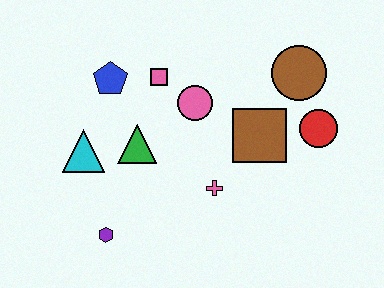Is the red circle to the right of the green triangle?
Yes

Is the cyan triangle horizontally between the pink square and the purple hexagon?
No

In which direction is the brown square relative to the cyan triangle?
The brown square is to the right of the cyan triangle.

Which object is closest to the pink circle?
The pink square is closest to the pink circle.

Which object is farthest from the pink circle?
The purple hexagon is farthest from the pink circle.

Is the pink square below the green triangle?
No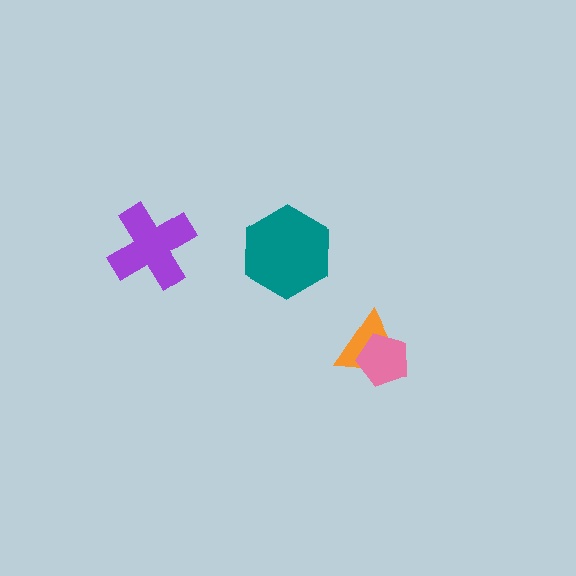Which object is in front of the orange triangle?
The pink pentagon is in front of the orange triangle.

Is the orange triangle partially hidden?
Yes, it is partially covered by another shape.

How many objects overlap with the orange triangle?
1 object overlaps with the orange triangle.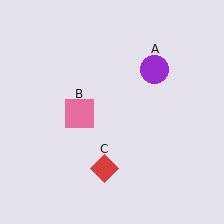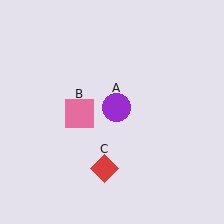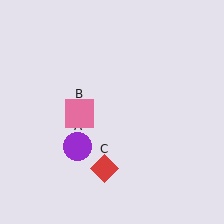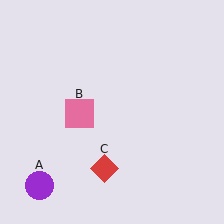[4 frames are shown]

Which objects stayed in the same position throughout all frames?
Pink square (object B) and red diamond (object C) remained stationary.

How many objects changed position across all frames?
1 object changed position: purple circle (object A).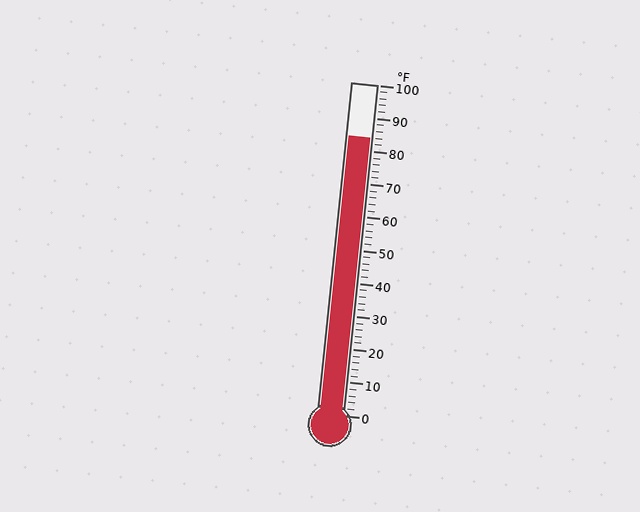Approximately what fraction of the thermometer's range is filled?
The thermometer is filled to approximately 85% of its range.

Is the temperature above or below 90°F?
The temperature is below 90°F.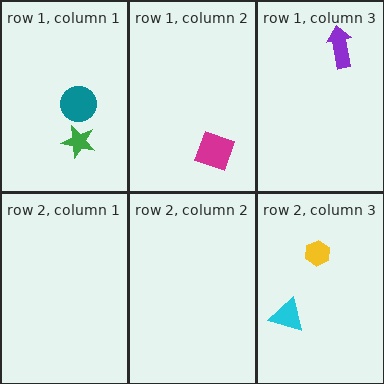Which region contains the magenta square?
The row 1, column 2 region.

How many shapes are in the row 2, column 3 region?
2.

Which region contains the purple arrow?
The row 1, column 3 region.